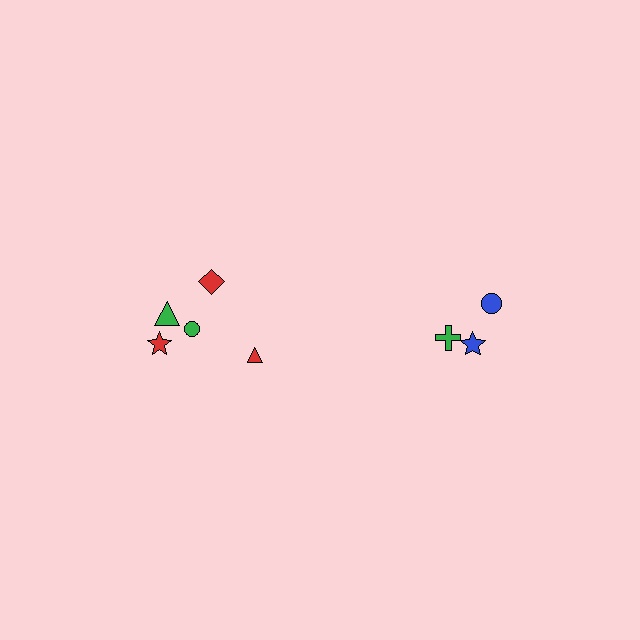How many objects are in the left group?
There are 5 objects.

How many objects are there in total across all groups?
There are 8 objects.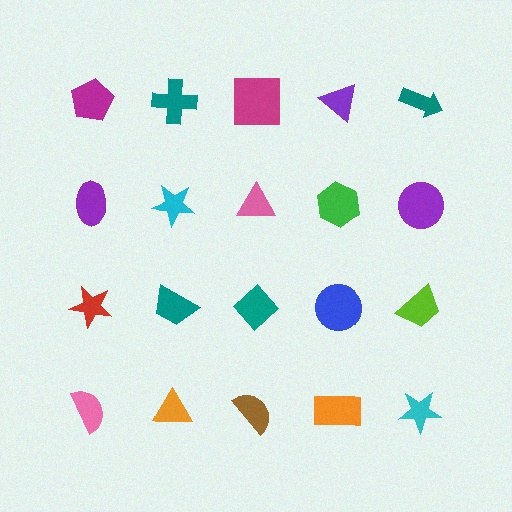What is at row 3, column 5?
A lime trapezoid.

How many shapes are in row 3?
5 shapes.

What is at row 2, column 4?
A green hexagon.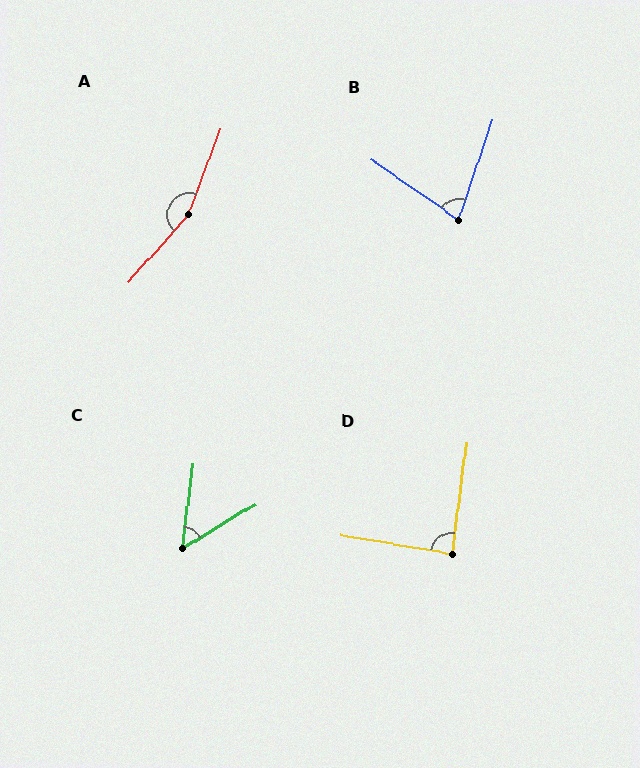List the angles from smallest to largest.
C (51°), B (74°), D (88°), A (159°).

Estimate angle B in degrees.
Approximately 74 degrees.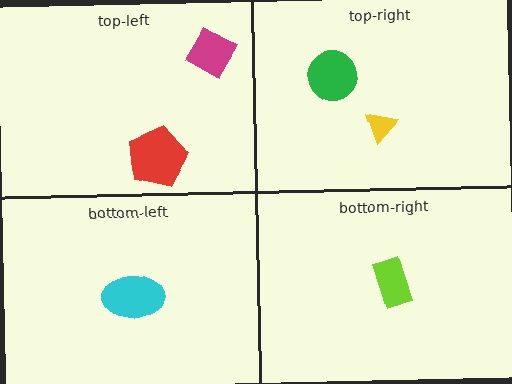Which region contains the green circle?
The top-right region.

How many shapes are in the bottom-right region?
1.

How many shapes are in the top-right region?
2.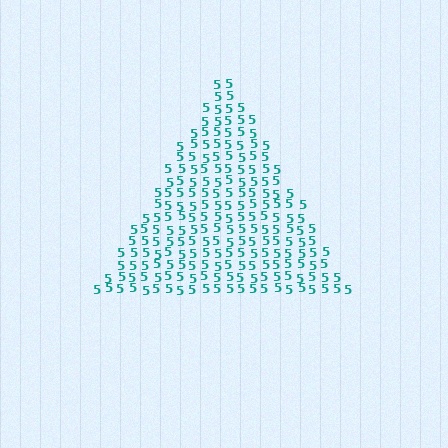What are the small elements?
The small elements are digit 5's.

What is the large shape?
The large shape is a triangle.